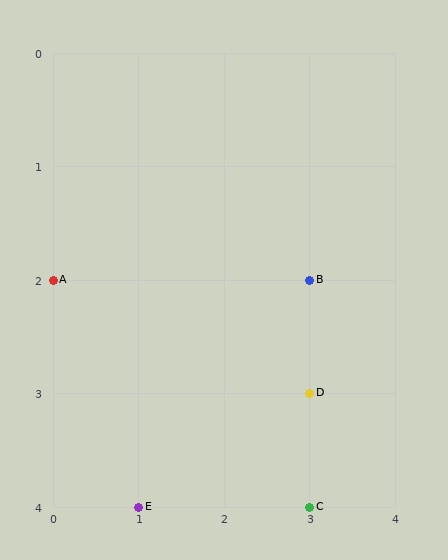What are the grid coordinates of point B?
Point B is at grid coordinates (3, 2).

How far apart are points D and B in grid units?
Points D and B are 1 row apart.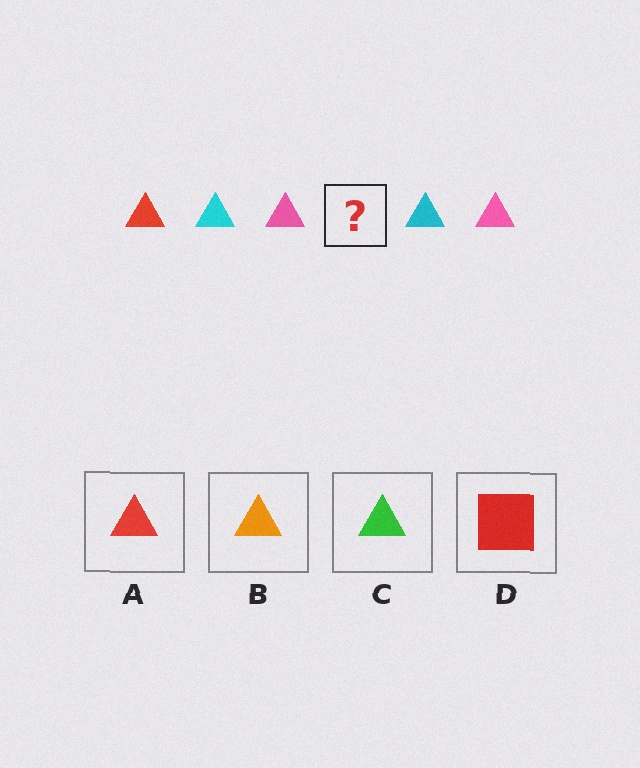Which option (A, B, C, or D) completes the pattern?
A.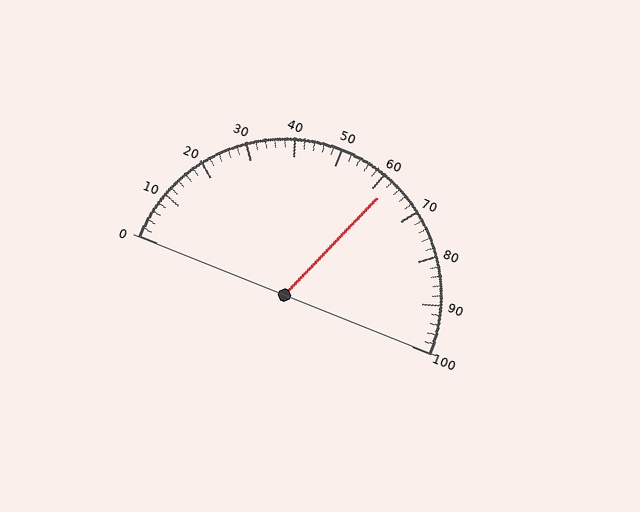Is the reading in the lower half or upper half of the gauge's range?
The reading is in the upper half of the range (0 to 100).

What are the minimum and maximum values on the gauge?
The gauge ranges from 0 to 100.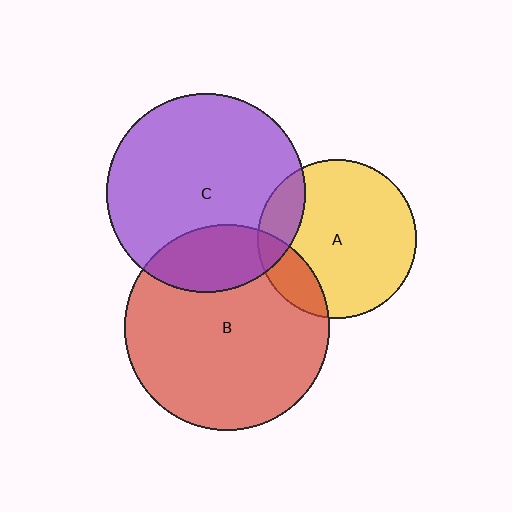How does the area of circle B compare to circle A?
Approximately 1.7 times.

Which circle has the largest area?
Circle B (red).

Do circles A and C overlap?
Yes.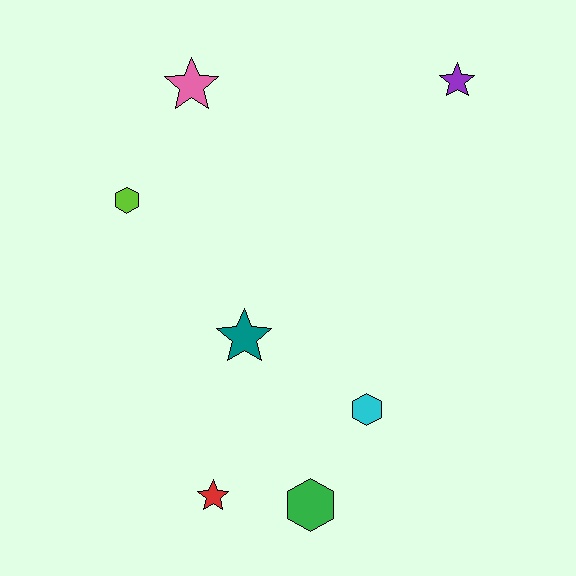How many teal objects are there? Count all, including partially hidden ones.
There is 1 teal object.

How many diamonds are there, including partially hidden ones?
There are no diamonds.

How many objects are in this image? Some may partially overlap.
There are 7 objects.